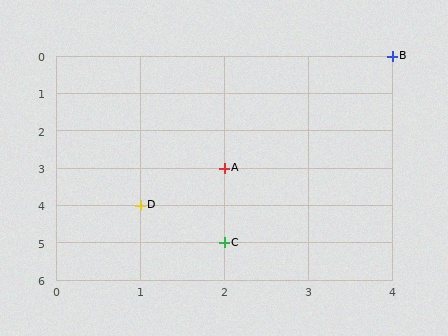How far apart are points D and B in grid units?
Points D and B are 3 columns and 4 rows apart (about 5.0 grid units diagonally).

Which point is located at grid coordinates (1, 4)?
Point D is at (1, 4).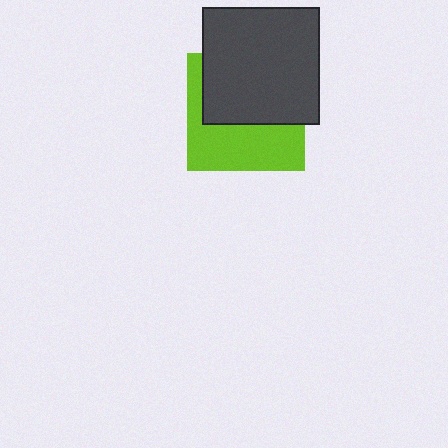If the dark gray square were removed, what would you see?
You would see the complete lime square.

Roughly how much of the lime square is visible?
About half of it is visible (roughly 46%).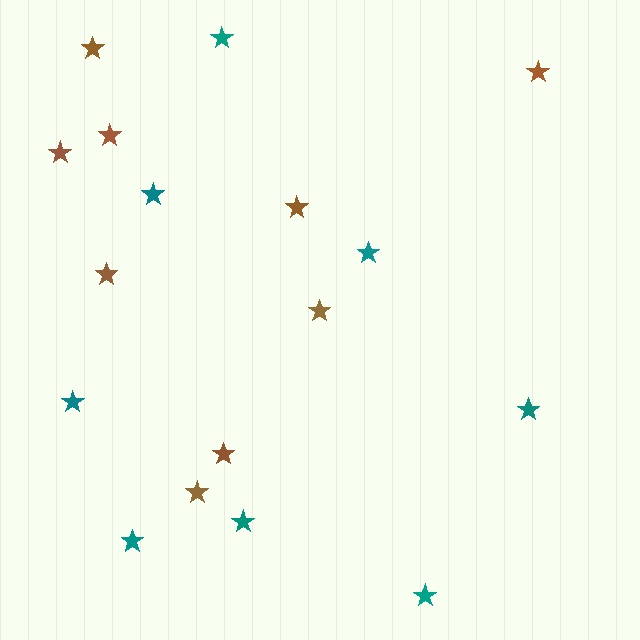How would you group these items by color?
There are 2 groups: one group of brown stars (9) and one group of teal stars (8).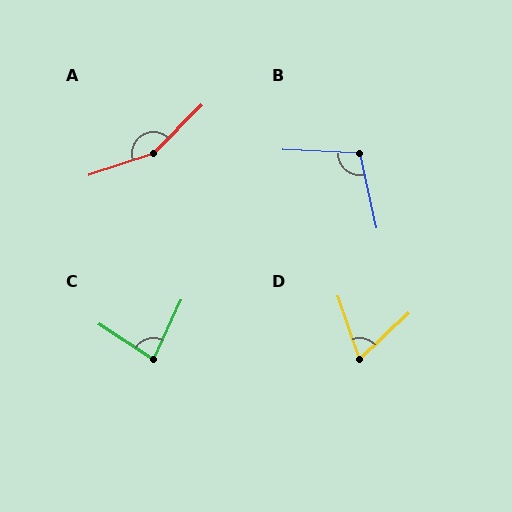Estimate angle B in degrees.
Approximately 105 degrees.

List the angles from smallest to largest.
D (66°), C (82°), B (105°), A (154°).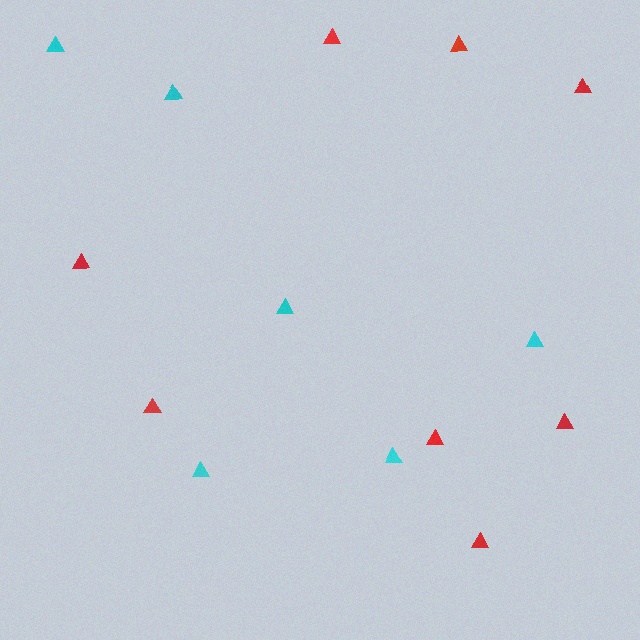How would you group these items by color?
There are 2 groups: one group of cyan triangles (6) and one group of red triangles (8).